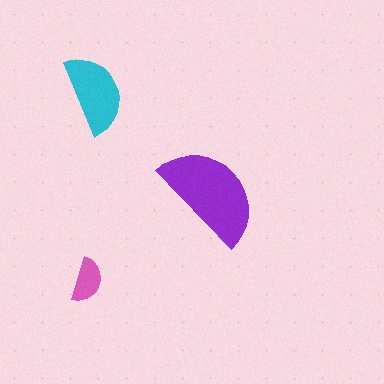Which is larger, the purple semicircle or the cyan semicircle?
The purple one.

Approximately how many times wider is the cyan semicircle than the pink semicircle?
About 2 times wider.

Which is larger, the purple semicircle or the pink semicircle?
The purple one.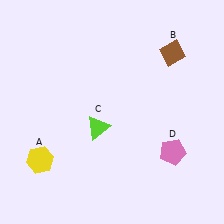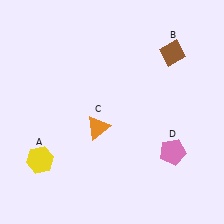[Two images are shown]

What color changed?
The triangle (C) changed from lime in Image 1 to orange in Image 2.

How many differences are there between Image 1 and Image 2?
There is 1 difference between the two images.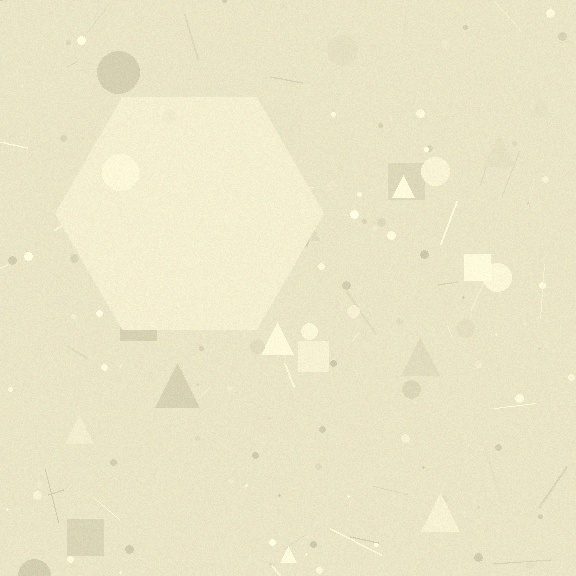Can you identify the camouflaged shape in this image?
The camouflaged shape is a hexagon.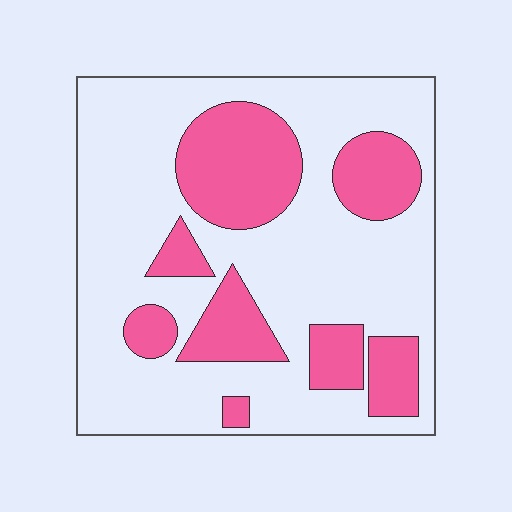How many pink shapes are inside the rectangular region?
8.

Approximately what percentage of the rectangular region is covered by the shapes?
Approximately 30%.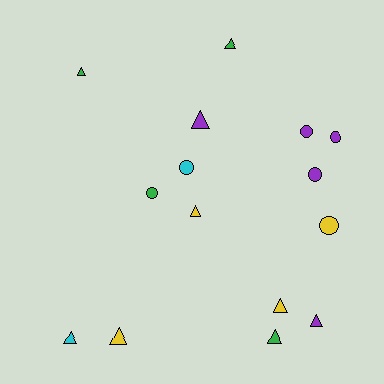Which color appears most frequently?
Purple, with 5 objects.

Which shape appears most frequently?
Triangle, with 9 objects.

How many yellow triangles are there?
There are 3 yellow triangles.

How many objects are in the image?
There are 15 objects.